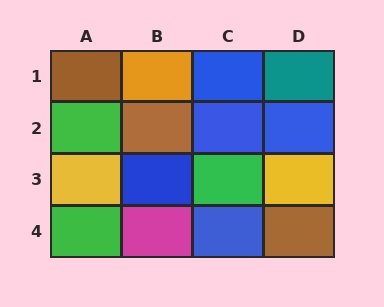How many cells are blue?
5 cells are blue.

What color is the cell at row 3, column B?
Blue.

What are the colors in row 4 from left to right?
Green, magenta, blue, brown.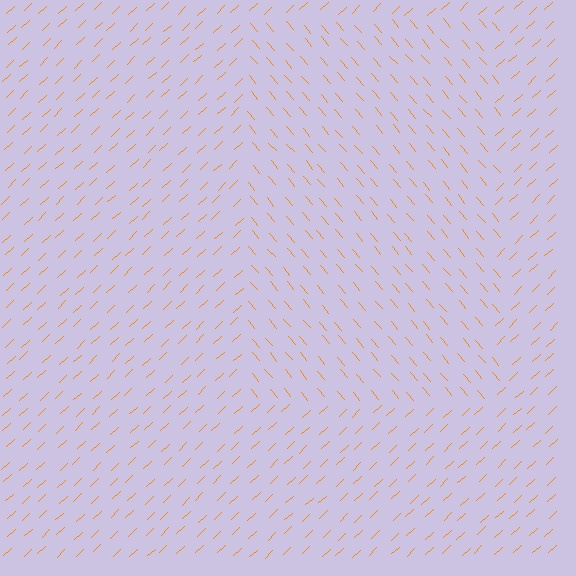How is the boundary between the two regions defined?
The boundary is defined purely by a change in line orientation (approximately 88 degrees difference). All lines are the same color and thickness.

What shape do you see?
I see a rectangle.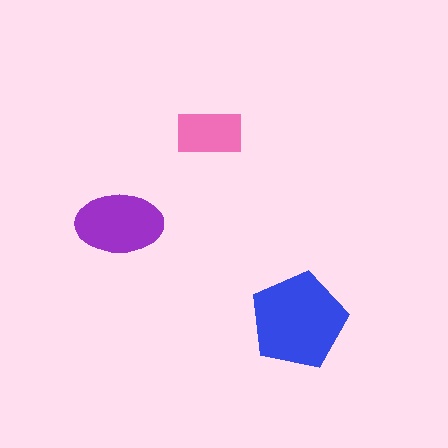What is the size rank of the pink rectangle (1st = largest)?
3rd.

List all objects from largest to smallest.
The blue pentagon, the purple ellipse, the pink rectangle.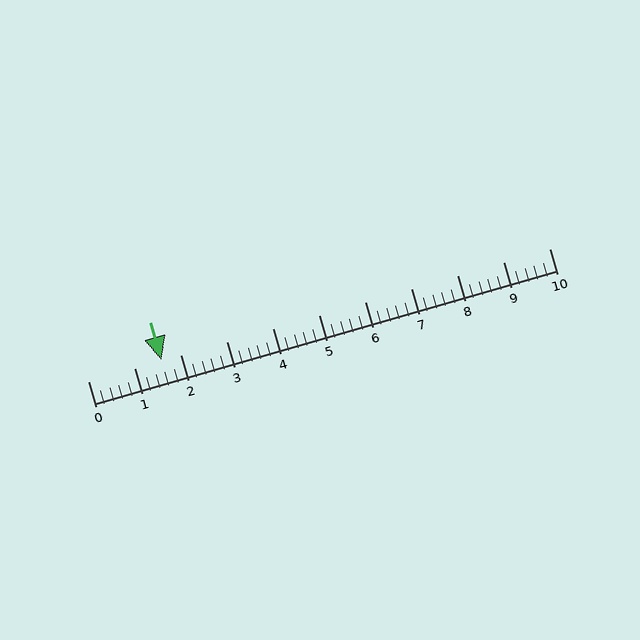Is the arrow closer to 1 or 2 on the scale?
The arrow is closer to 2.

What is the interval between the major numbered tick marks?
The major tick marks are spaced 1 units apart.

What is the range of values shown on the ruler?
The ruler shows values from 0 to 10.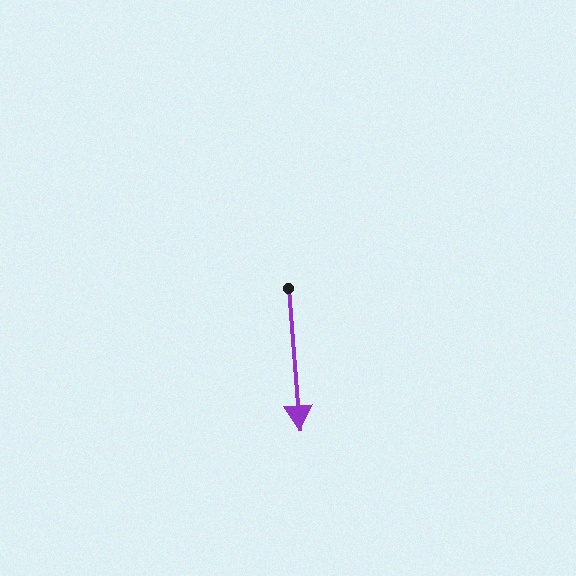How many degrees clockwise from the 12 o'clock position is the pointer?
Approximately 175 degrees.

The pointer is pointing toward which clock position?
Roughly 6 o'clock.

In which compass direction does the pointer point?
South.